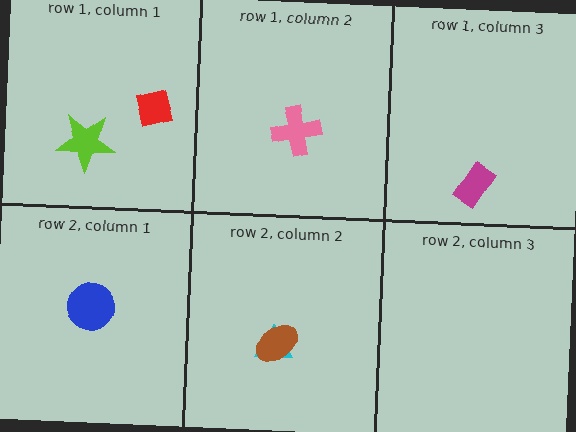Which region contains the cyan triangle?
The row 2, column 2 region.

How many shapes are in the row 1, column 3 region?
1.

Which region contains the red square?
The row 1, column 1 region.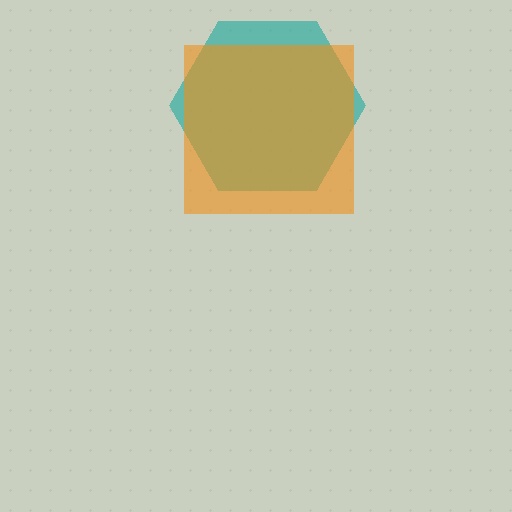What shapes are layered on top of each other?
The layered shapes are: a teal hexagon, an orange square.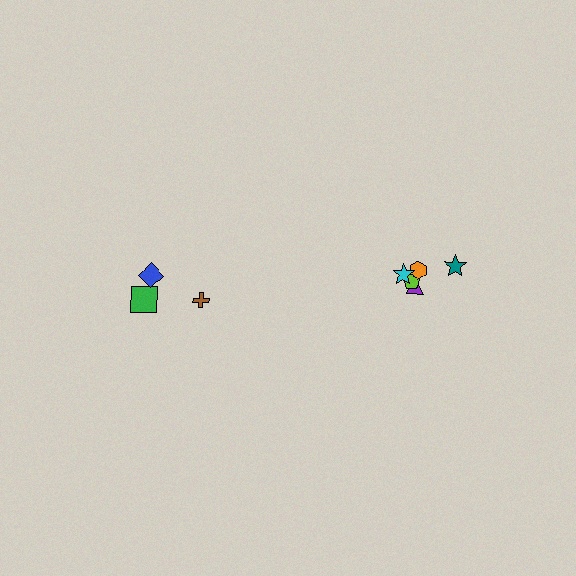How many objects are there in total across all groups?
There are 8 objects.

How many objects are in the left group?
There are 3 objects.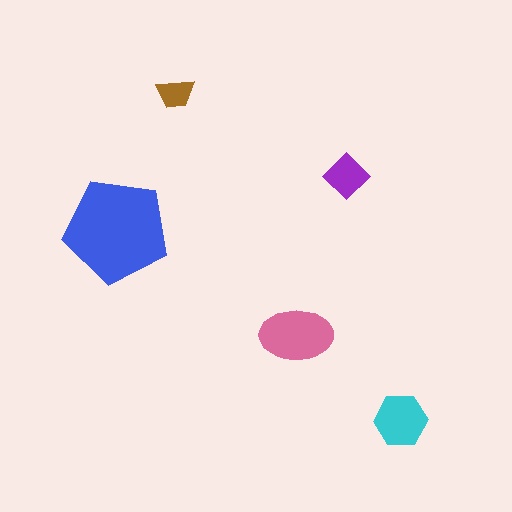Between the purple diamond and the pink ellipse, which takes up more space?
The pink ellipse.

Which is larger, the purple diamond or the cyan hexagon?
The cyan hexagon.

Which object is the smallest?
The brown trapezoid.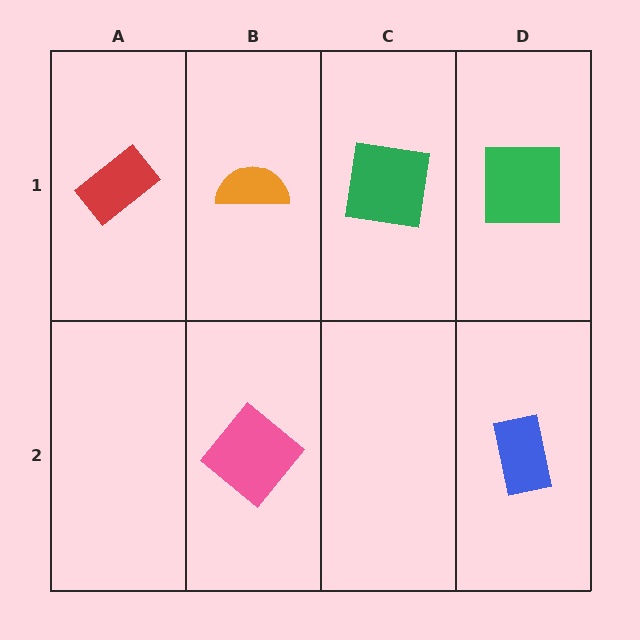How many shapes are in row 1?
4 shapes.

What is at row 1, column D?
A green square.